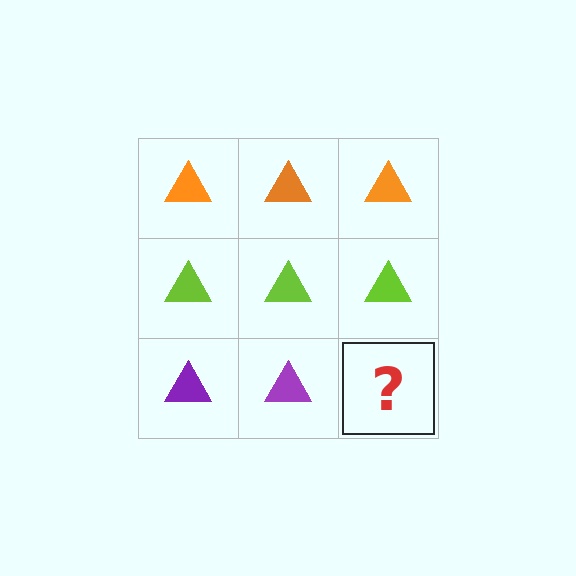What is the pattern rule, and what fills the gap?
The rule is that each row has a consistent color. The gap should be filled with a purple triangle.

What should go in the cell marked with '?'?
The missing cell should contain a purple triangle.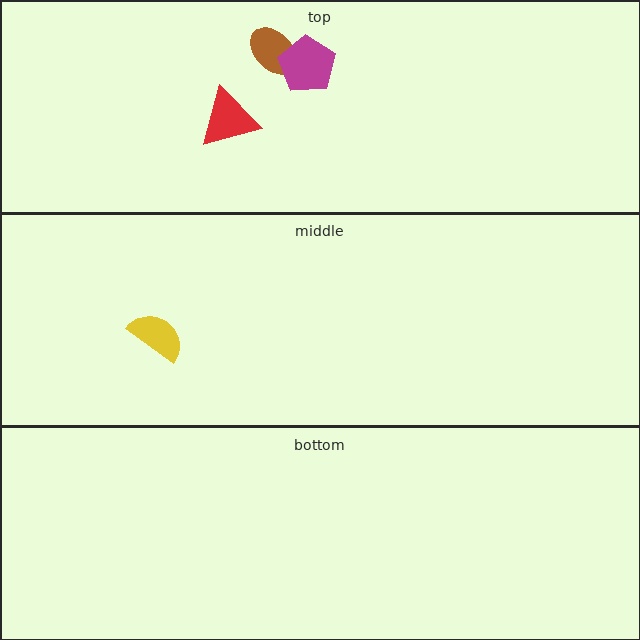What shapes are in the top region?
The brown ellipse, the red triangle, the magenta pentagon.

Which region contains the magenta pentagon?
The top region.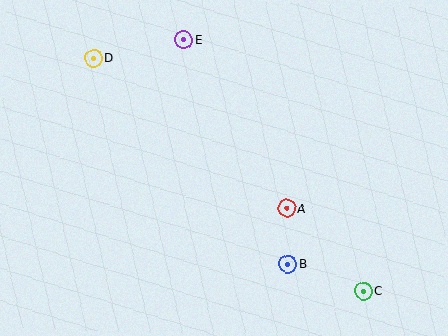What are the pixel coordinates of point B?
Point B is at (288, 264).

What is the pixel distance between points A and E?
The distance between A and E is 197 pixels.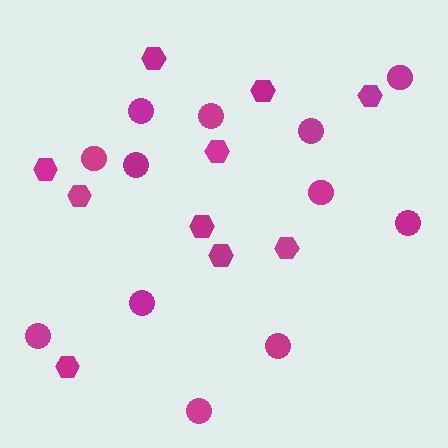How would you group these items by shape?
There are 2 groups: one group of hexagons (10) and one group of circles (12).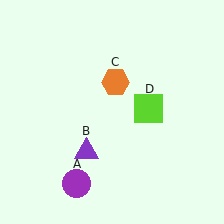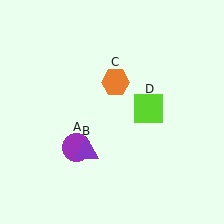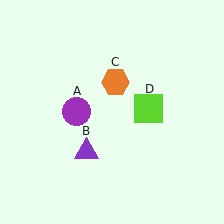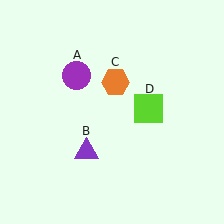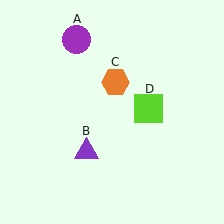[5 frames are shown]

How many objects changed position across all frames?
1 object changed position: purple circle (object A).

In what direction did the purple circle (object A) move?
The purple circle (object A) moved up.